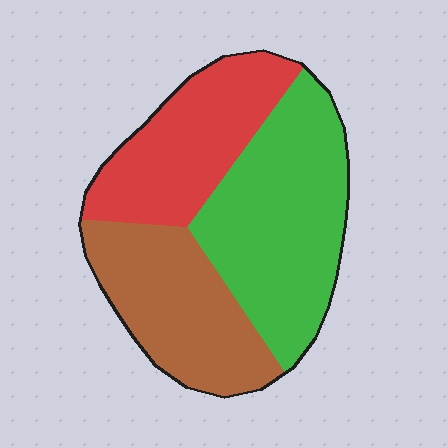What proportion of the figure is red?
Red covers roughly 30% of the figure.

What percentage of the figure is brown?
Brown covers roughly 30% of the figure.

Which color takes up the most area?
Green, at roughly 40%.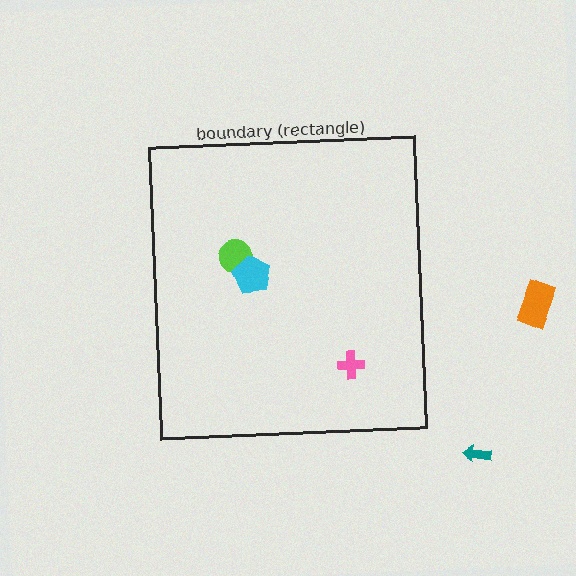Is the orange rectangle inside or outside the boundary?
Outside.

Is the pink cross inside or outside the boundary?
Inside.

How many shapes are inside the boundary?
3 inside, 2 outside.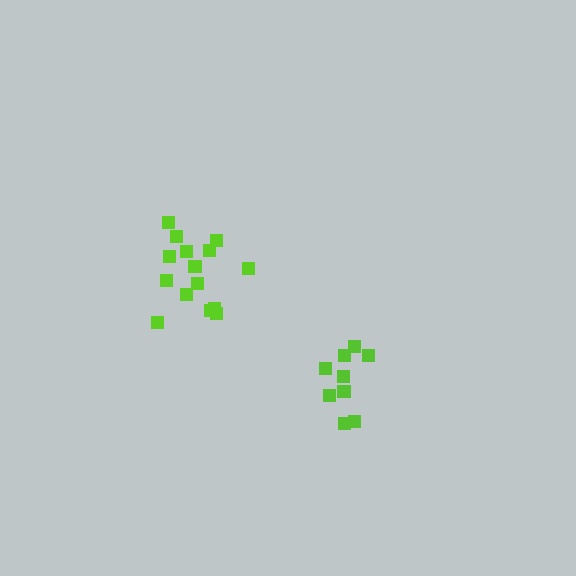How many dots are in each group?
Group 1: 9 dots, Group 2: 15 dots (24 total).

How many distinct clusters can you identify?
There are 2 distinct clusters.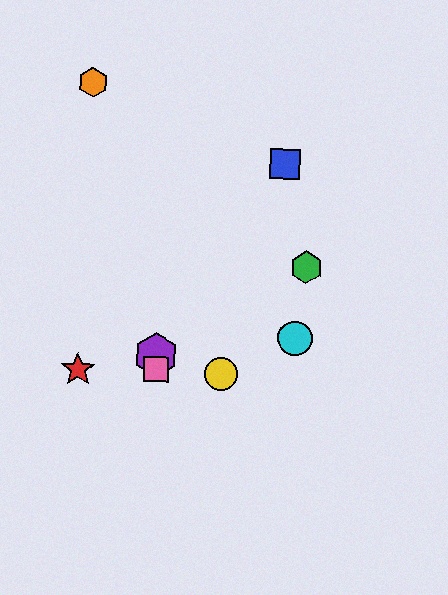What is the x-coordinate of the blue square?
The blue square is at x≈285.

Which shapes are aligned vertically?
The purple hexagon, the pink square are aligned vertically.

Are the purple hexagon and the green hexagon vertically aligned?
No, the purple hexagon is at x≈156 and the green hexagon is at x≈306.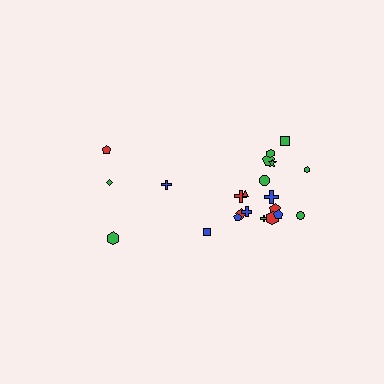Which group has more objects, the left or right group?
The right group.